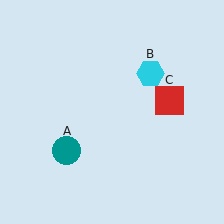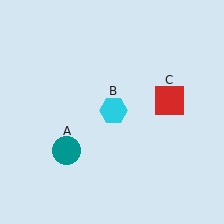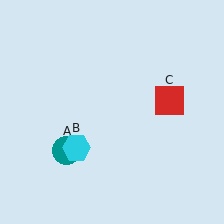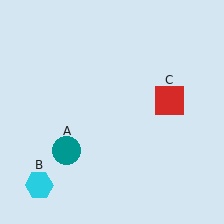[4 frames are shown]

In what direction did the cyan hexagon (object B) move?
The cyan hexagon (object B) moved down and to the left.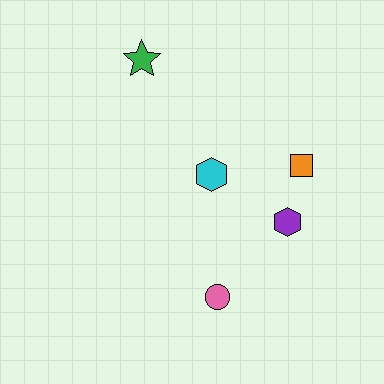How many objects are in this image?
There are 5 objects.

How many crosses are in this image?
There are no crosses.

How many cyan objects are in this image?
There is 1 cyan object.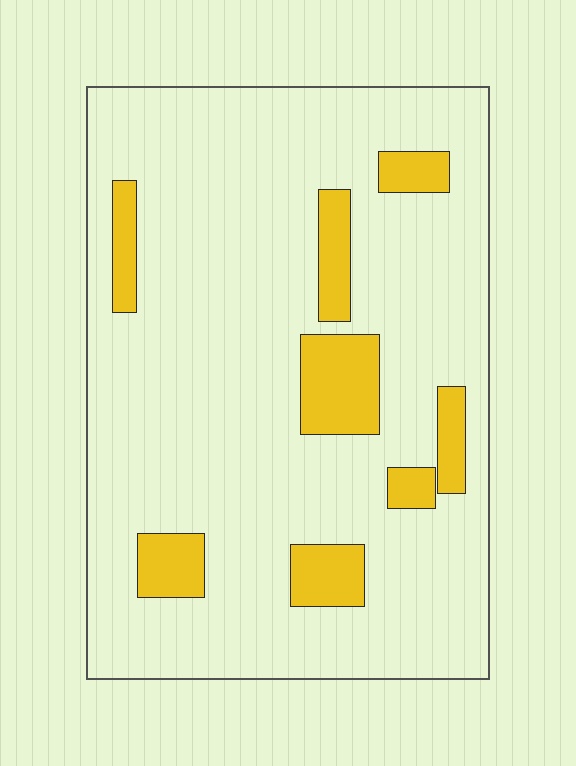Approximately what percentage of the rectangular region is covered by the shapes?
Approximately 15%.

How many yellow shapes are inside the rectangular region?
8.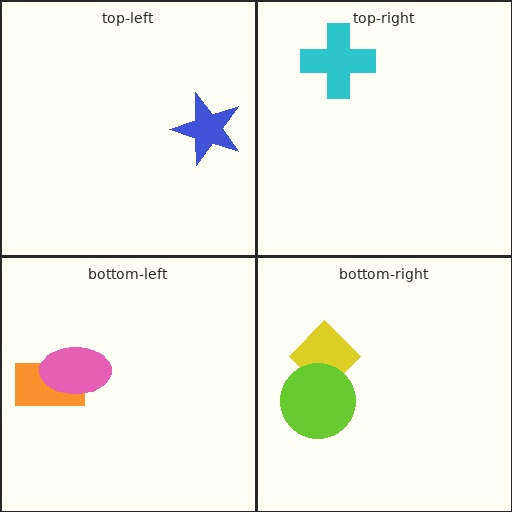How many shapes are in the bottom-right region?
2.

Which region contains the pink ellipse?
The bottom-left region.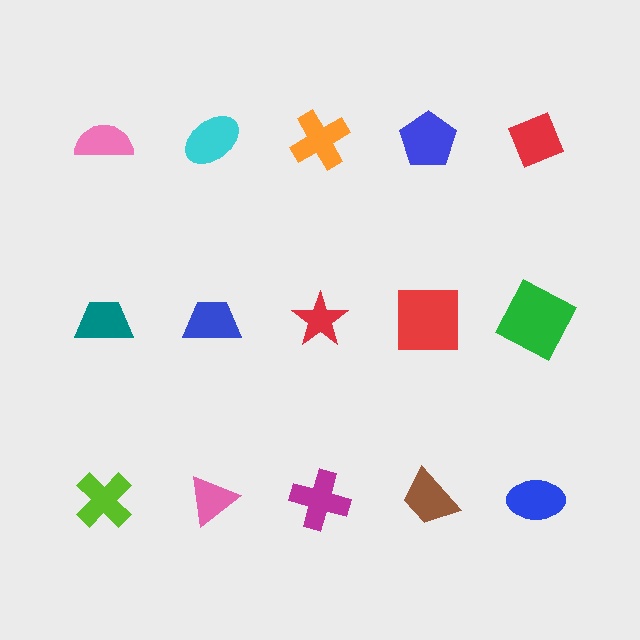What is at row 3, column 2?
A pink triangle.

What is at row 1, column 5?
A red diamond.